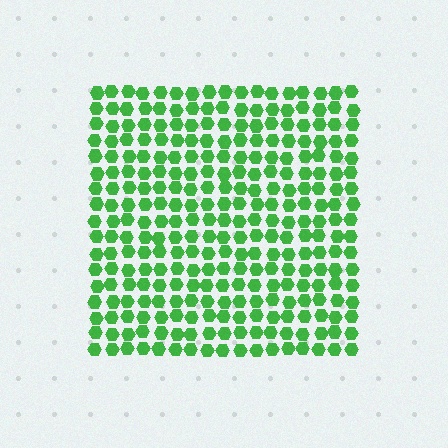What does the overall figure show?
The overall figure shows a square.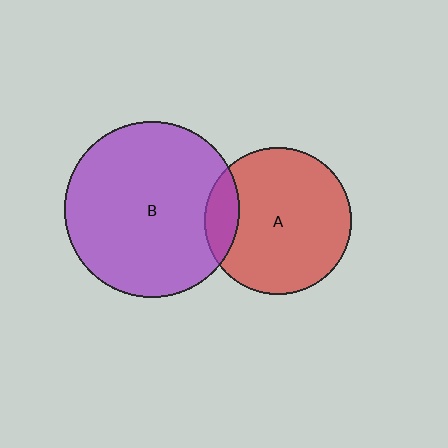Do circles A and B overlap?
Yes.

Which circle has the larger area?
Circle B (purple).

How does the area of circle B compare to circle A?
Approximately 1.4 times.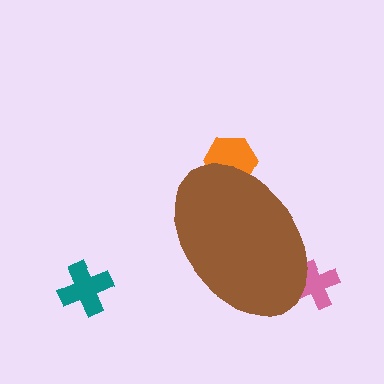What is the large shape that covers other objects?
A brown ellipse.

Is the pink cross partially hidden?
Yes, the pink cross is partially hidden behind the brown ellipse.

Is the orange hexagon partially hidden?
Yes, the orange hexagon is partially hidden behind the brown ellipse.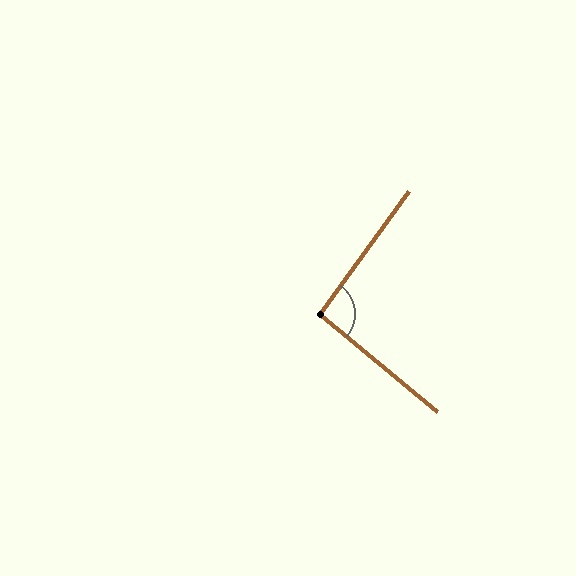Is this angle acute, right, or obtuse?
It is approximately a right angle.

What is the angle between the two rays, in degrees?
Approximately 94 degrees.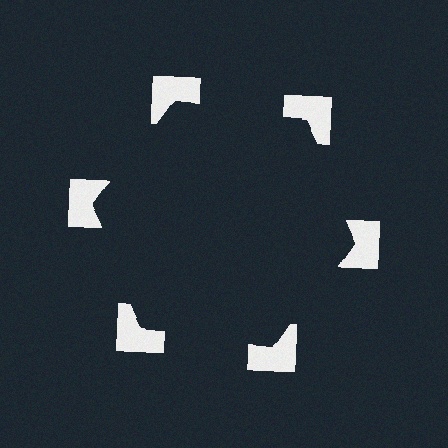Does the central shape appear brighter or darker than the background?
It typically appears slightly darker than the background, even though no actual brightness change is drawn.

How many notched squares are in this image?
There are 6 — one at each vertex of the illusory hexagon.